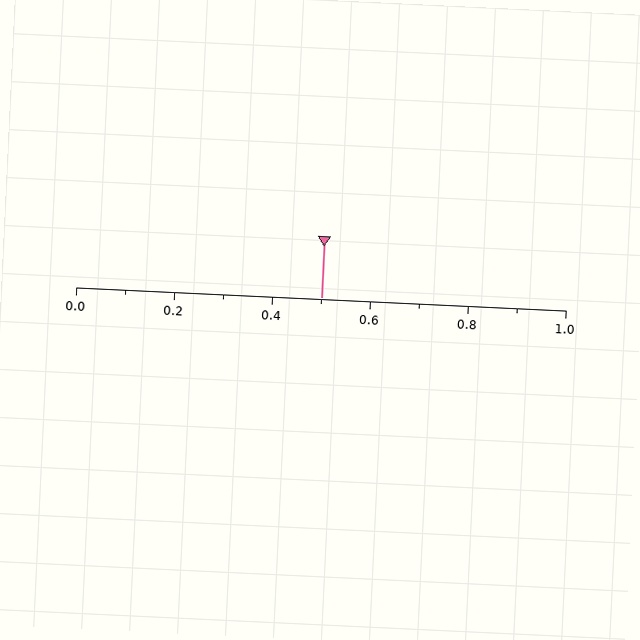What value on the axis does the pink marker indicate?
The marker indicates approximately 0.5.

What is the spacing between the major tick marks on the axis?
The major ticks are spaced 0.2 apart.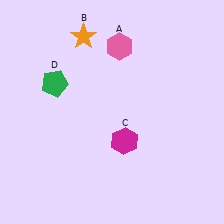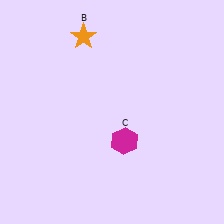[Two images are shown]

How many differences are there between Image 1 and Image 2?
There are 2 differences between the two images.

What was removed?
The green pentagon (D), the pink hexagon (A) were removed in Image 2.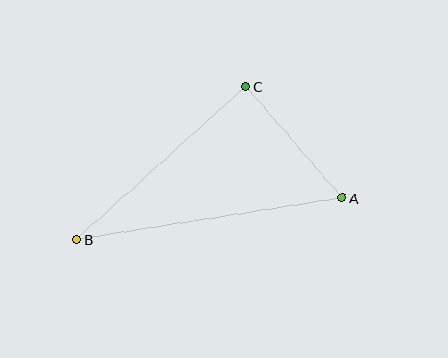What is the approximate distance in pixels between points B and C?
The distance between B and C is approximately 228 pixels.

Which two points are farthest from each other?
Points A and B are farthest from each other.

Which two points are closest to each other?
Points A and C are closest to each other.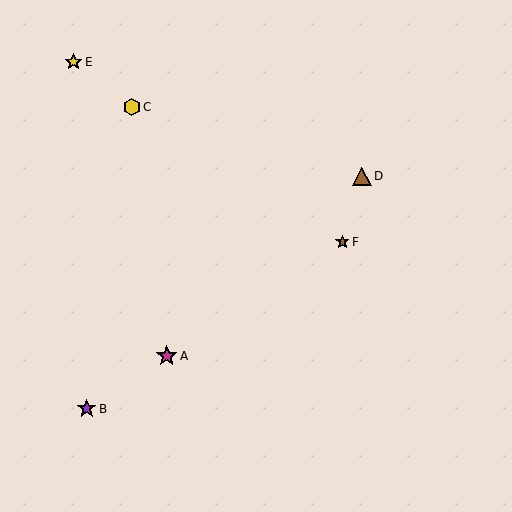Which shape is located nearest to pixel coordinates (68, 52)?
The yellow star (labeled E) at (73, 62) is nearest to that location.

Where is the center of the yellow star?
The center of the yellow star is at (73, 62).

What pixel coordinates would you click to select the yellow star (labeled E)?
Click at (73, 62) to select the yellow star E.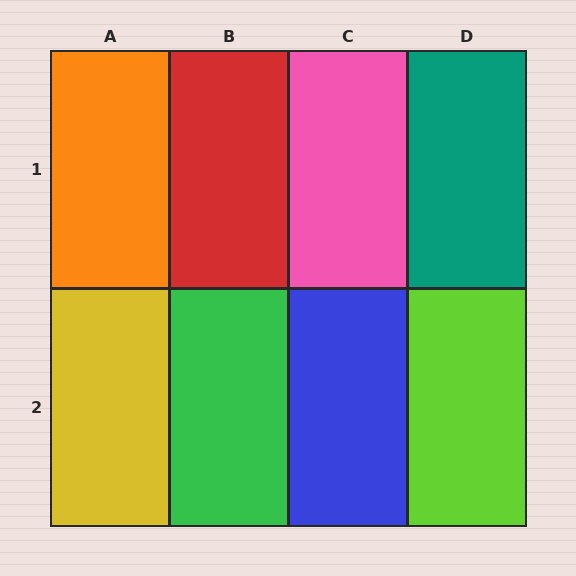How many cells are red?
1 cell is red.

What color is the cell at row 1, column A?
Orange.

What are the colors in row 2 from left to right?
Yellow, green, blue, lime.